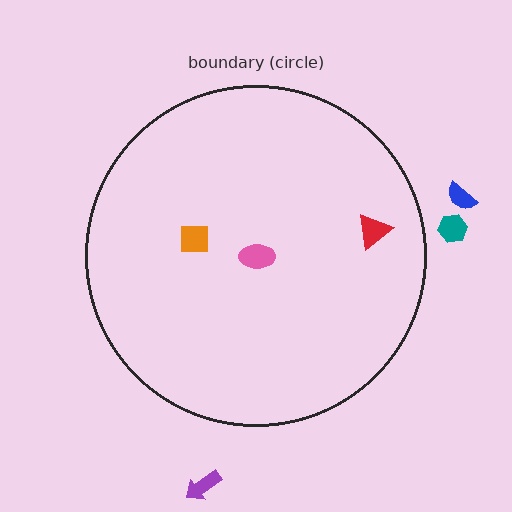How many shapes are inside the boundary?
3 inside, 3 outside.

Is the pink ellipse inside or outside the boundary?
Inside.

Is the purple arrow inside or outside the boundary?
Outside.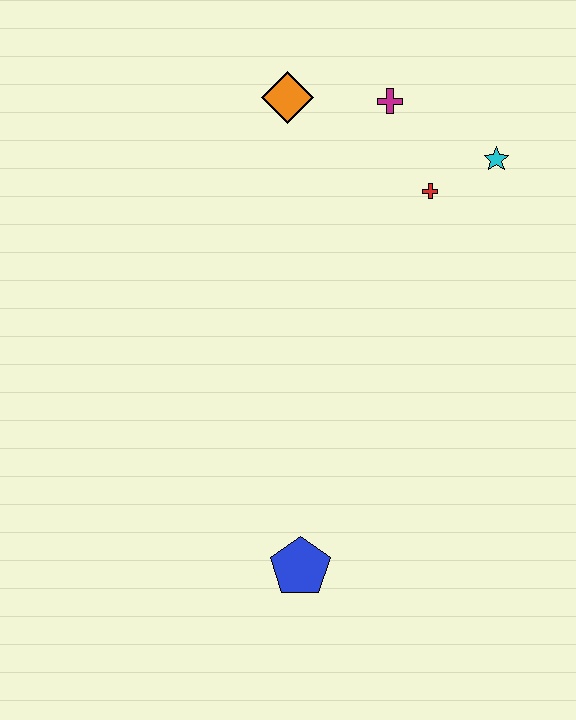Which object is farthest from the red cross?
The blue pentagon is farthest from the red cross.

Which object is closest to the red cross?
The cyan star is closest to the red cross.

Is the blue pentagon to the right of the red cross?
No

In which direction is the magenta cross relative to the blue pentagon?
The magenta cross is above the blue pentagon.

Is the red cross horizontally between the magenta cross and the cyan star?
Yes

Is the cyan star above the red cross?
Yes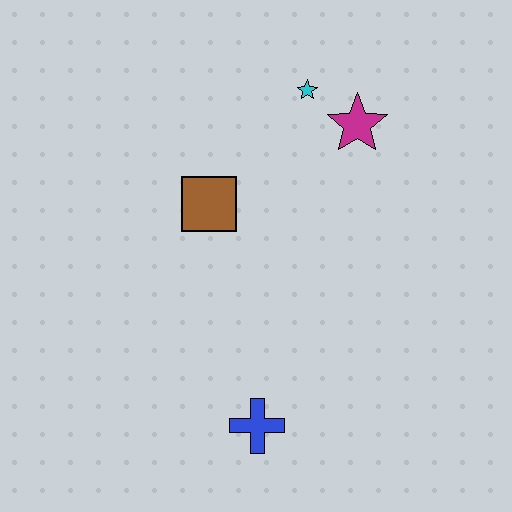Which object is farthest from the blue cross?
The cyan star is farthest from the blue cross.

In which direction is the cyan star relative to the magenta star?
The cyan star is to the left of the magenta star.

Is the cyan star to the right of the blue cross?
Yes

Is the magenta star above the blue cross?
Yes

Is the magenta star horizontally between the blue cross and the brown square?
No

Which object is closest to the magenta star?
The cyan star is closest to the magenta star.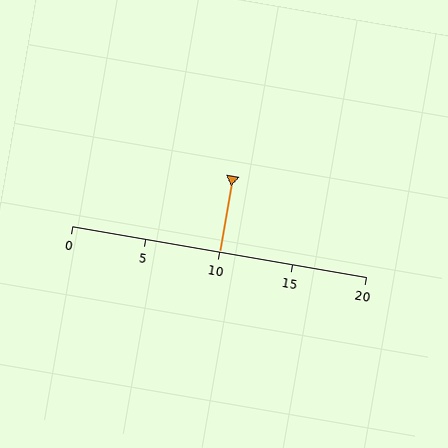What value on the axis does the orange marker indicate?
The marker indicates approximately 10.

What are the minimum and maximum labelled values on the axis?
The axis runs from 0 to 20.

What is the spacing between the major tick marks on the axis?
The major ticks are spaced 5 apart.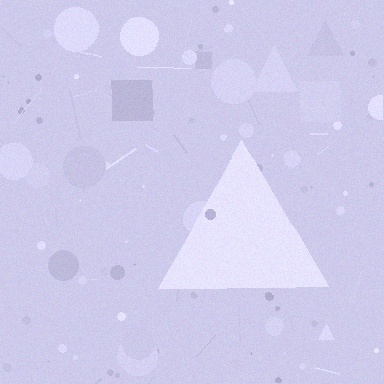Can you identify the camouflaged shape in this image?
The camouflaged shape is a triangle.